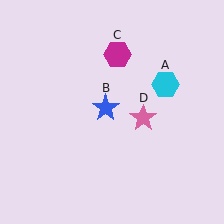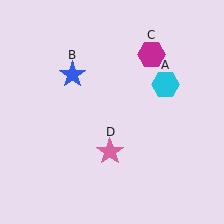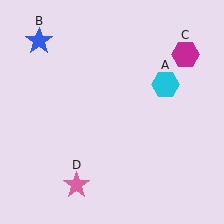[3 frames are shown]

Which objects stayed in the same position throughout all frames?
Cyan hexagon (object A) remained stationary.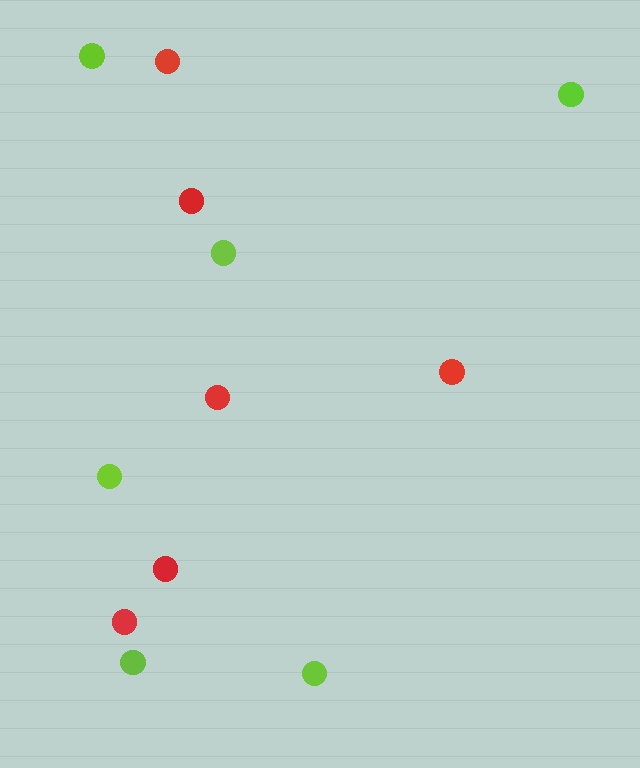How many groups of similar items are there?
There are 2 groups: one group of red circles (6) and one group of lime circles (6).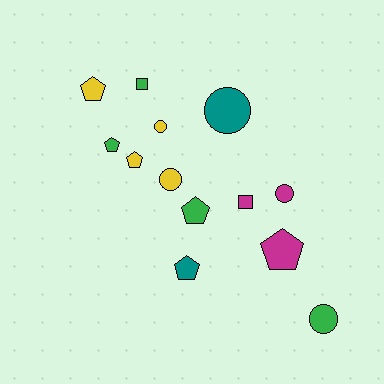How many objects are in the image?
There are 13 objects.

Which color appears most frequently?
Yellow, with 4 objects.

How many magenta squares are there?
There is 1 magenta square.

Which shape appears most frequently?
Pentagon, with 6 objects.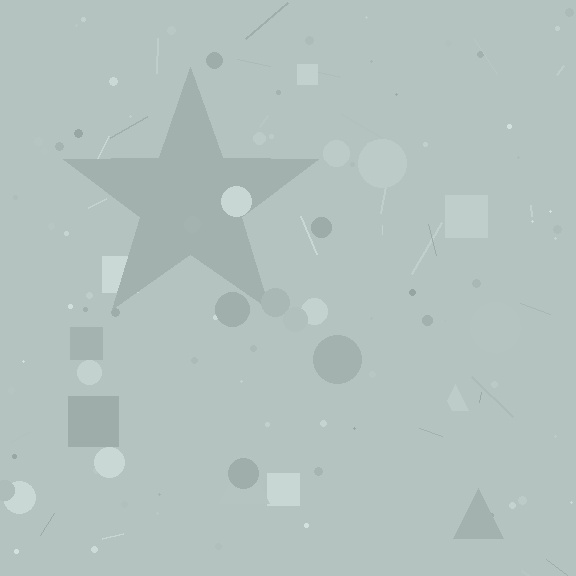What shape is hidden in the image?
A star is hidden in the image.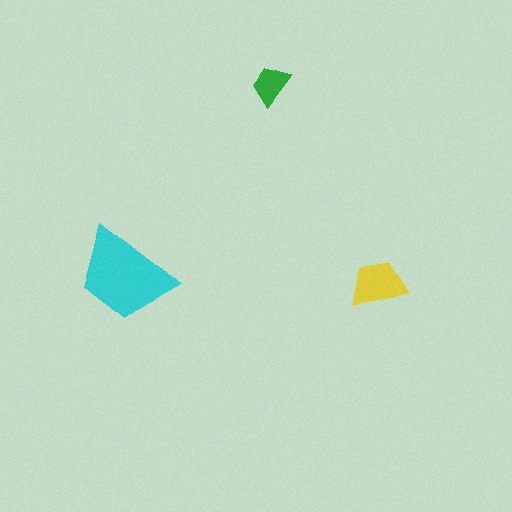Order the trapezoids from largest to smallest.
the cyan one, the yellow one, the green one.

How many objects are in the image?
There are 3 objects in the image.